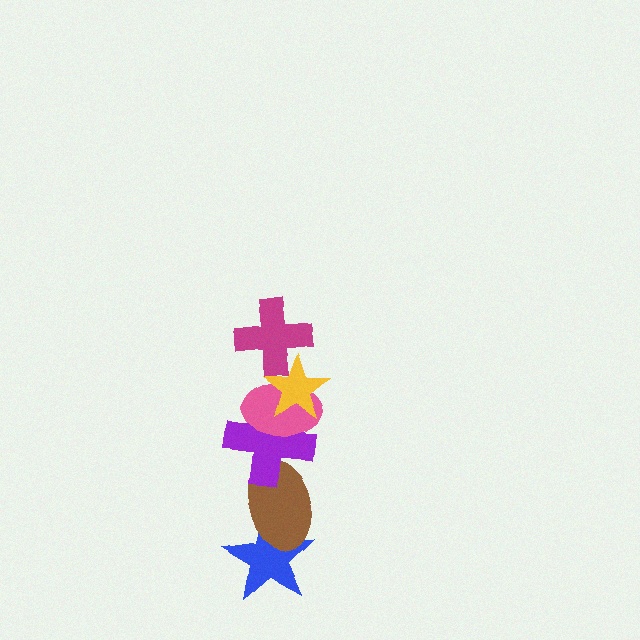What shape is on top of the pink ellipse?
The yellow star is on top of the pink ellipse.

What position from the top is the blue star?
The blue star is 6th from the top.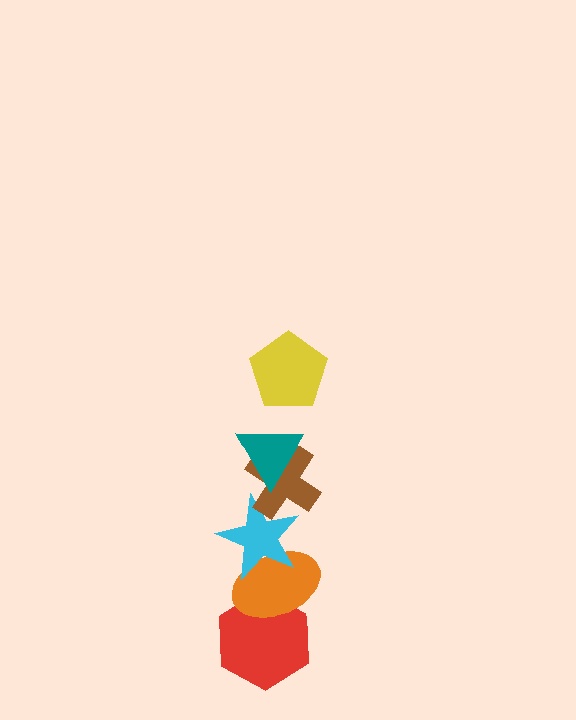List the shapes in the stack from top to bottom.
From top to bottom: the yellow pentagon, the teal triangle, the brown cross, the cyan star, the orange ellipse, the red hexagon.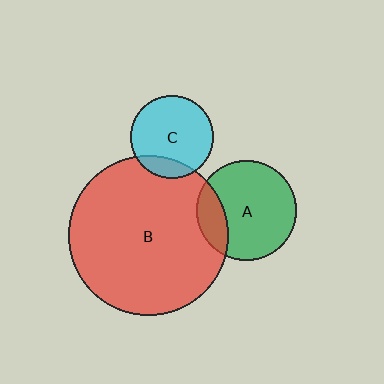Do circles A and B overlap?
Yes.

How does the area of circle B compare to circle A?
Approximately 2.6 times.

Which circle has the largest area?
Circle B (red).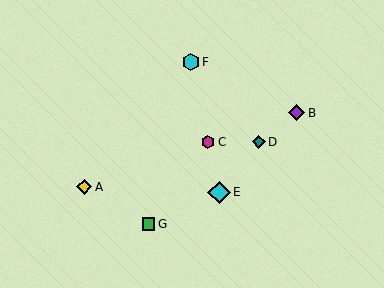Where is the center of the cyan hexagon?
The center of the cyan hexagon is at (191, 62).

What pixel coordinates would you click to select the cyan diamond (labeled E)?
Click at (219, 192) to select the cyan diamond E.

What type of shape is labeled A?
Shape A is a yellow diamond.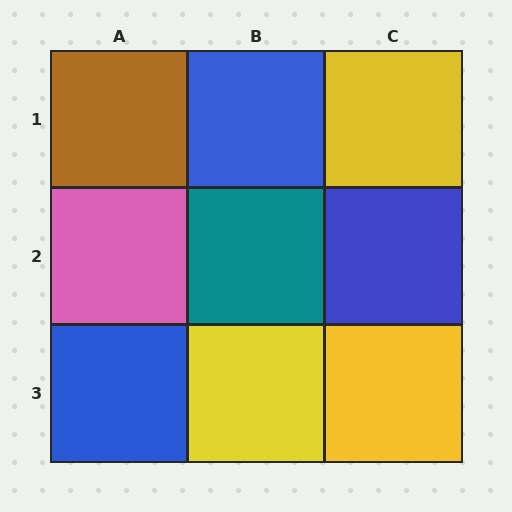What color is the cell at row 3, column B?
Yellow.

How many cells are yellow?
3 cells are yellow.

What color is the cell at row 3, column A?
Blue.